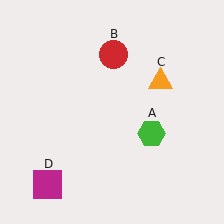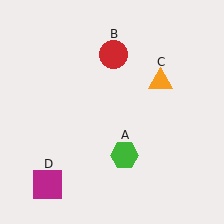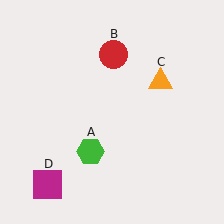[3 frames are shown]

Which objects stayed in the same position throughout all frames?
Red circle (object B) and orange triangle (object C) and magenta square (object D) remained stationary.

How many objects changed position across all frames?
1 object changed position: green hexagon (object A).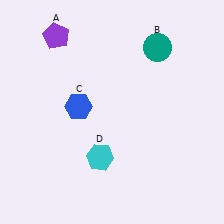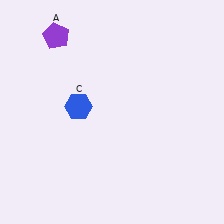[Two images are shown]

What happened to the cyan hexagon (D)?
The cyan hexagon (D) was removed in Image 2. It was in the bottom-left area of Image 1.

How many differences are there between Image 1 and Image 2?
There are 2 differences between the two images.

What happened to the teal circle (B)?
The teal circle (B) was removed in Image 2. It was in the top-right area of Image 1.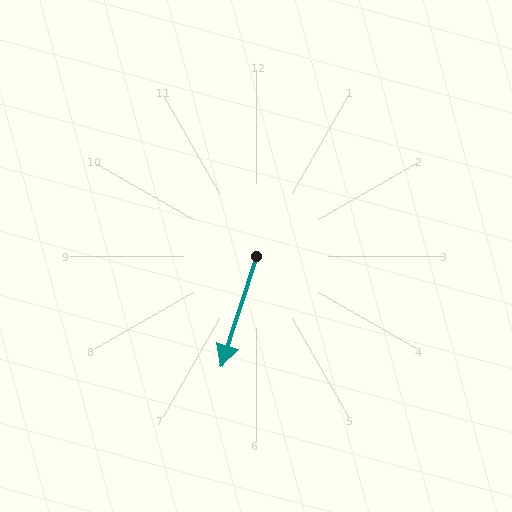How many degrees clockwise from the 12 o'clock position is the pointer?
Approximately 198 degrees.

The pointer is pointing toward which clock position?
Roughly 7 o'clock.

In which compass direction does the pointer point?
South.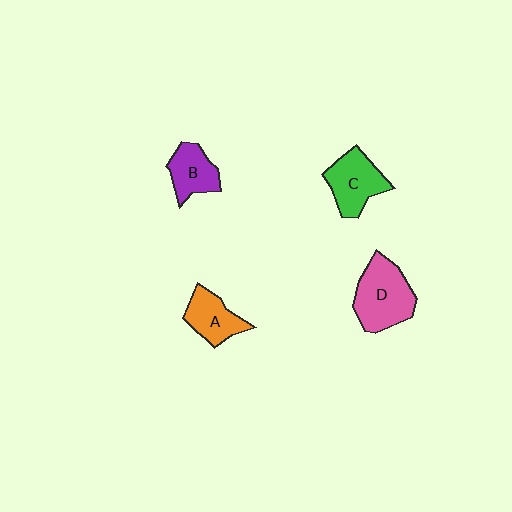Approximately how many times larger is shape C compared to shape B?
Approximately 1.3 times.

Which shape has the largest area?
Shape D (pink).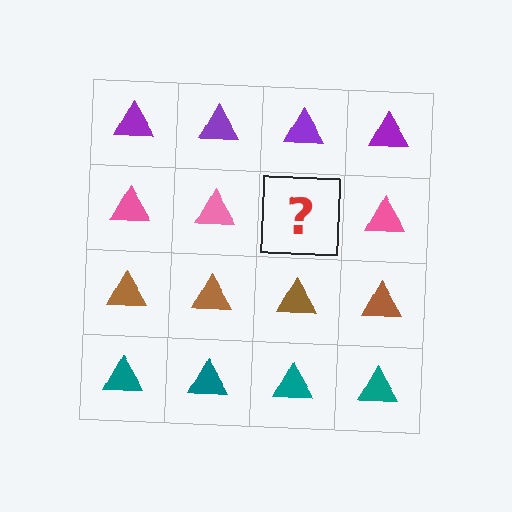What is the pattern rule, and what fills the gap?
The rule is that each row has a consistent color. The gap should be filled with a pink triangle.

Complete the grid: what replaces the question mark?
The question mark should be replaced with a pink triangle.